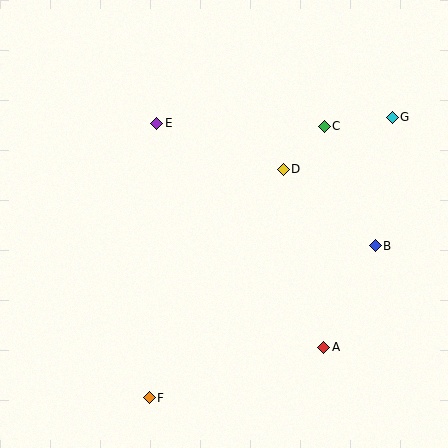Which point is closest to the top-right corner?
Point G is closest to the top-right corner.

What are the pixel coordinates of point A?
Point A is at (324, 347).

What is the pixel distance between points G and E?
The distance between G and E is 236 pixels.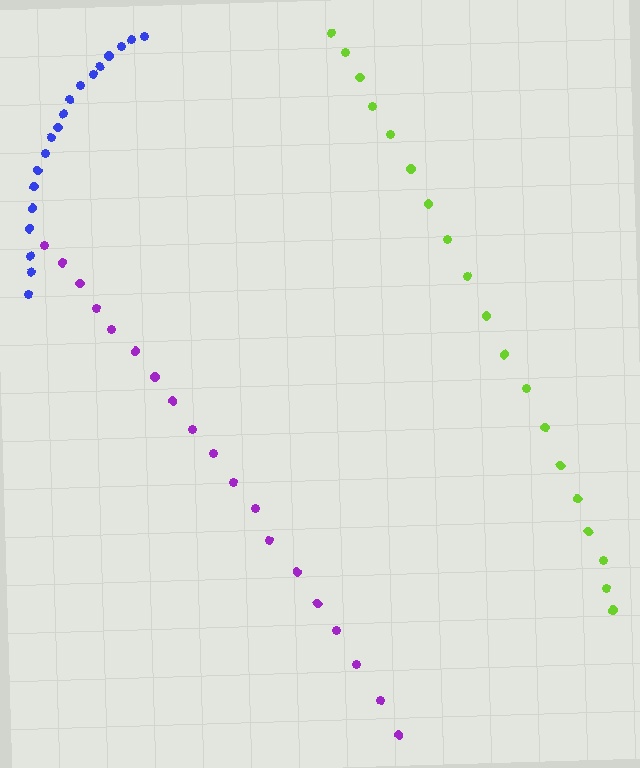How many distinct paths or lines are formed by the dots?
There are 3 distinct paths.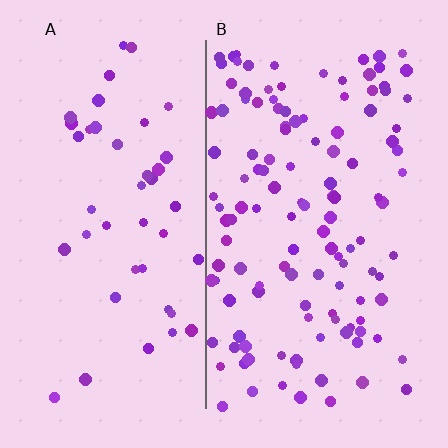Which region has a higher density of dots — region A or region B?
B (the right).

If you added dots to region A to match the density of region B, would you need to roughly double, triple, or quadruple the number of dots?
Approximately triple.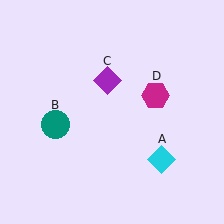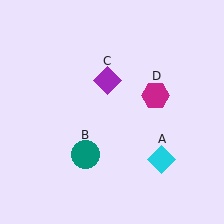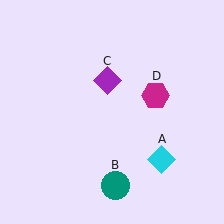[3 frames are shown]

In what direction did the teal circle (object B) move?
The teal circle (object B) moved down and to the right.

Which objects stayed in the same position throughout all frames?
Cyan diamond (object A) and purple diamond (object C) and magenta hexagon (object D) remained stationary.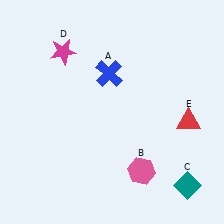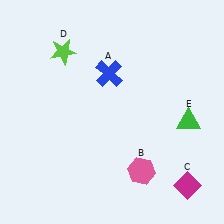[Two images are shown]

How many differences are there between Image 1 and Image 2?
There are 3 differences between the two images.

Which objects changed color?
C changed from teal to magenta. D changed from magenta to lime. E changed from red to green.